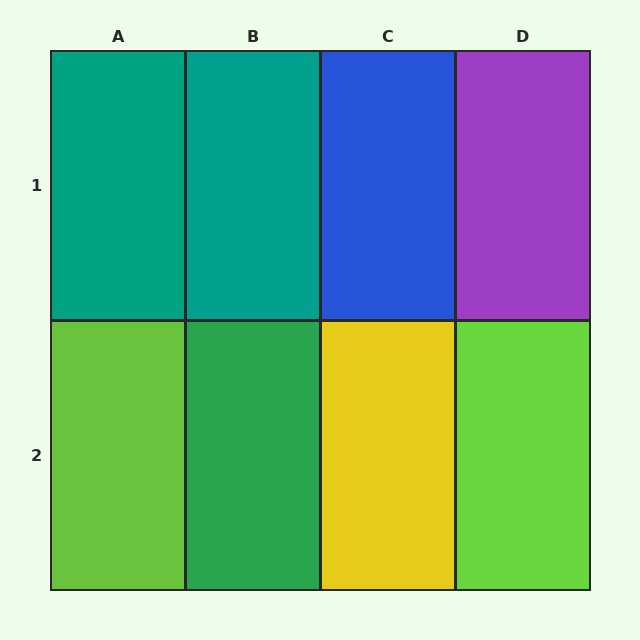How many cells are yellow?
1 cell is yellow.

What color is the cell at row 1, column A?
Teal.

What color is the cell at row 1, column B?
Teal.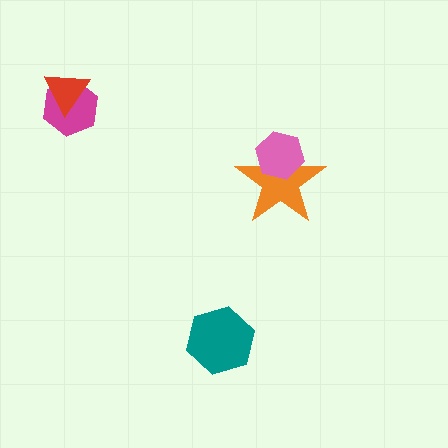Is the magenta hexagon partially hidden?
Yes, it is partially covered by another shape.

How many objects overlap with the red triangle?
1 object overlaps with the red triangle.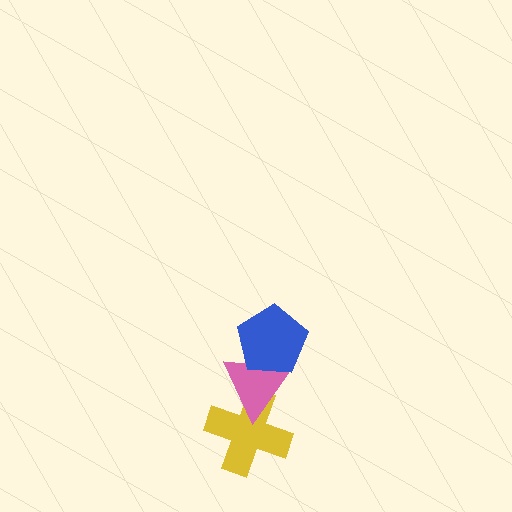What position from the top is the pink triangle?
The pink triangle is 2nd from the top.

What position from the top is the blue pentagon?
The blue pentagon is 1st from the top.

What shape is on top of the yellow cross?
The pink triangle is on top of the yellow cross.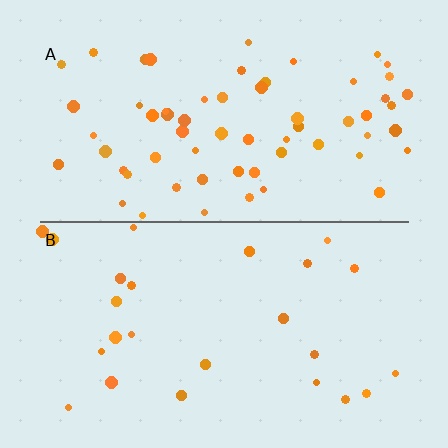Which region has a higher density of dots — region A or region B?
A (the top).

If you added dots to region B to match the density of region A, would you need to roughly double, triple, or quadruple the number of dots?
Approximately double.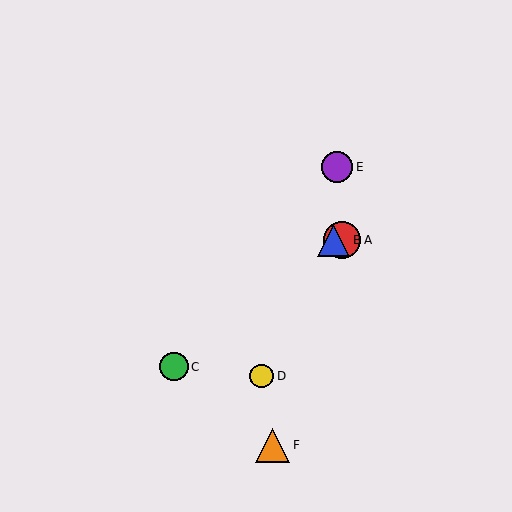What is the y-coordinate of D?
Object D is at y≈376.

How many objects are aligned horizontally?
2 objects (A, B) are aligned horizontally.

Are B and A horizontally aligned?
Yes, both are at y≈240.